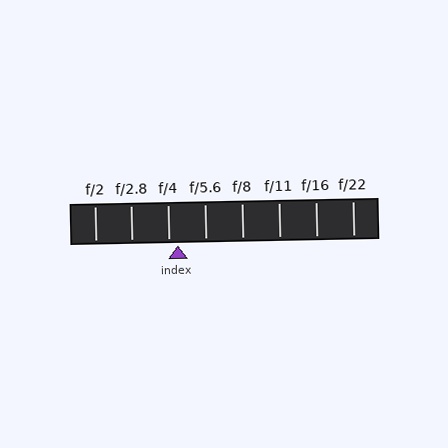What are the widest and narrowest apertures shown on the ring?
The widest aperture shown is f/2 and the narrowest is f/22.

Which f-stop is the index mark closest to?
The index mark is closest to f/4.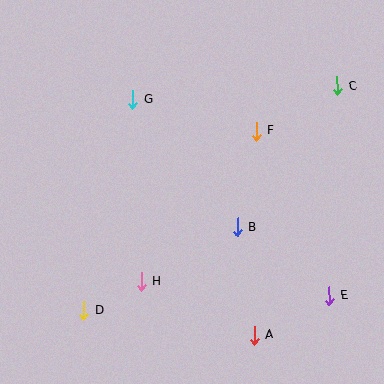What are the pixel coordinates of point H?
Point H is at (141, 282).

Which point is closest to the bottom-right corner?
Point E is closest to the bottom-right corner.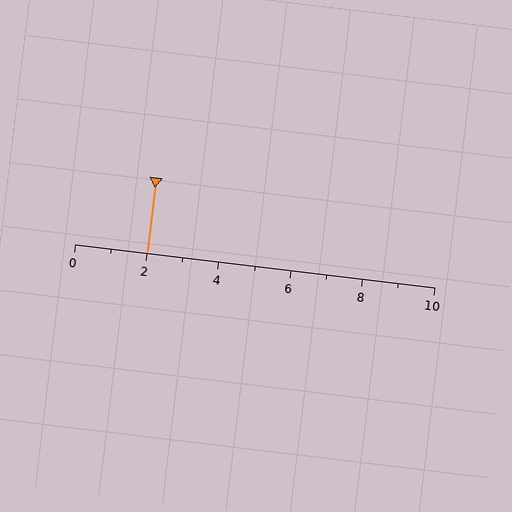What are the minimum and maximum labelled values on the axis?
The axis runs from 0 to 10.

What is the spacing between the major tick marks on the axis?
The major ticks are spaced 2 apart.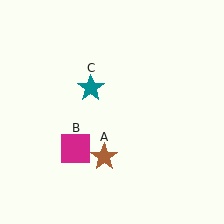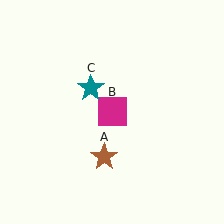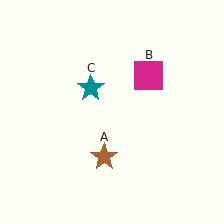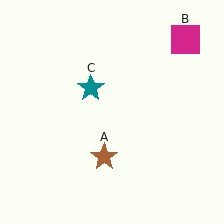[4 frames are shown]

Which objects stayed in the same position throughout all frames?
Brown star (object A) and teal star (object C) remained stationary.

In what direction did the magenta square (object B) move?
The magenta square (object B) moved up and to the right.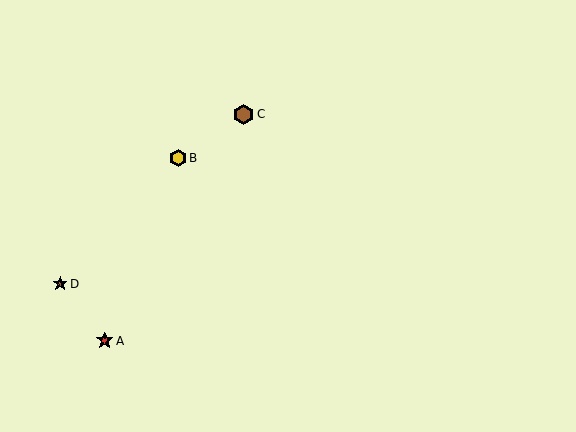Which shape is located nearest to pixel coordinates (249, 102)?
The brown hexagon (labeled C) at (244, 114) is nearest to that location.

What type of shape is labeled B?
Shape B is a yellow hexagon.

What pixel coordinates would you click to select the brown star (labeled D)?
Click at (60, 284) to select the brown star D.